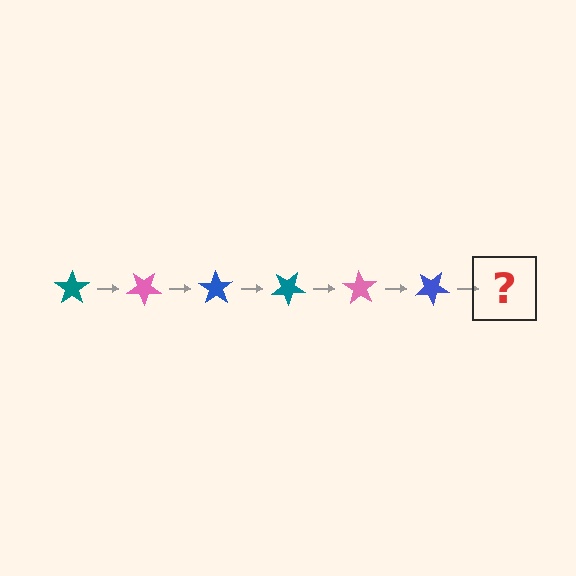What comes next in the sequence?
The next element should be a teal star, rotated 210 degrees from the start.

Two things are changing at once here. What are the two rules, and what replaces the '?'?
The two rules are that it rotates 35 degrees each step and the color cycles through teal, pink, and blue. The '?' should be a teal star, rotated 210 degrees from the start.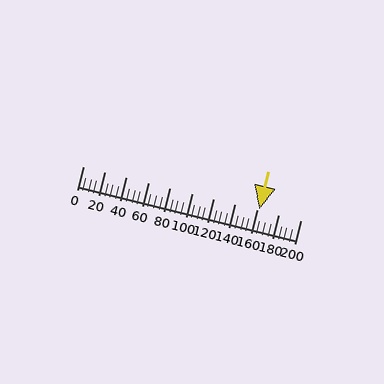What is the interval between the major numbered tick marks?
The major tick marks are spaced 20 units apart.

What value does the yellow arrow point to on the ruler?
The yellow arrow points to approximately 162.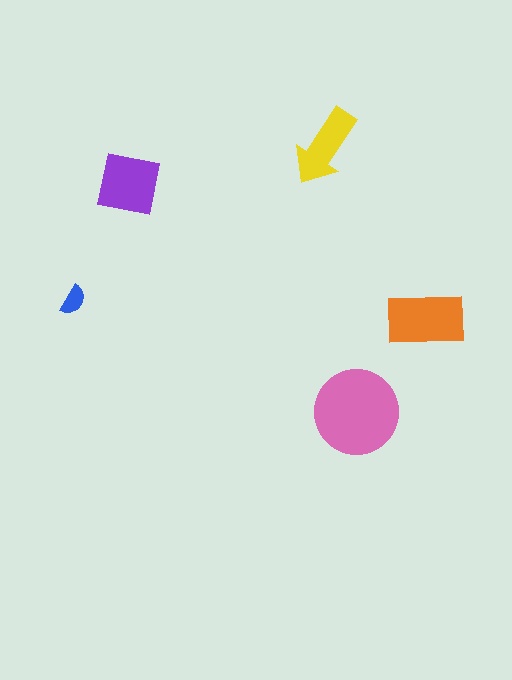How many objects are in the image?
There are 5 objects in the image.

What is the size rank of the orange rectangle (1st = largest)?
2nd.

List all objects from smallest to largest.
The blue semicircle, the yellow arrow, the purple square, the orange rectangle, the pink circle.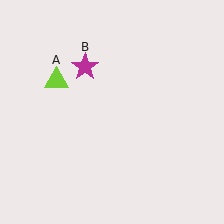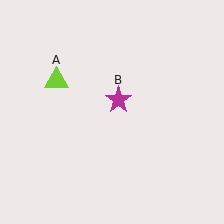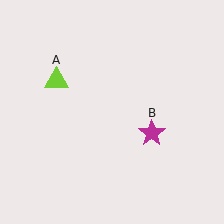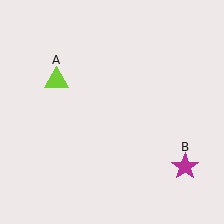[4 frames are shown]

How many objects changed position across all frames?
1 object changed position: magenta star (object B).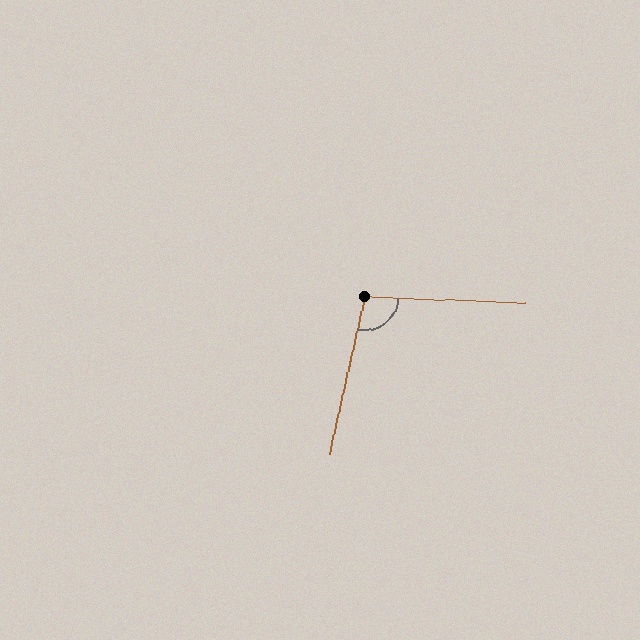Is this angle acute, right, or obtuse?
It is obtuse.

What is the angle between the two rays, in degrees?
Approximately 101 degrees.